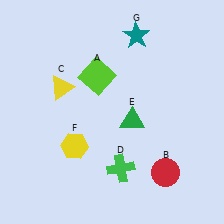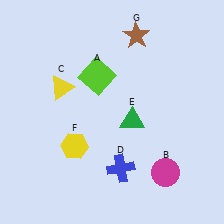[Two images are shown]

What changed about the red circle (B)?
In Image 1, B is red. In Image 2, it changed to magenta.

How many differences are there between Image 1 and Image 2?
There are 3 differences between the two images.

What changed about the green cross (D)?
In Image 1, D is green. In Image 2, it changed to blue.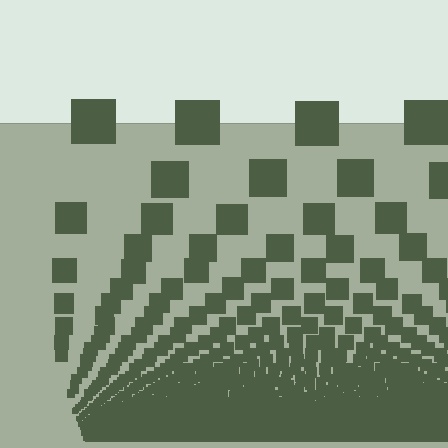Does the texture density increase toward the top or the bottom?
Density increases toward the bottom.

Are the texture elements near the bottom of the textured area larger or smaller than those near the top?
Smaller. The gradient is inverted — elements near the bottom are smaller and denser.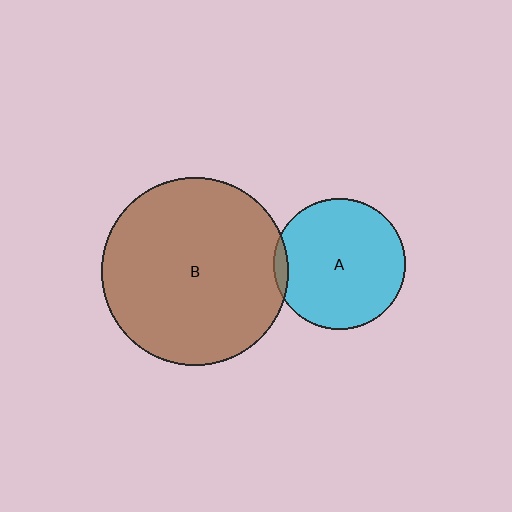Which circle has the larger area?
Circle B (brown).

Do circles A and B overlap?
Yes.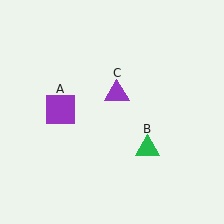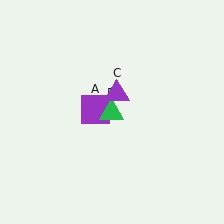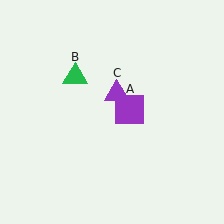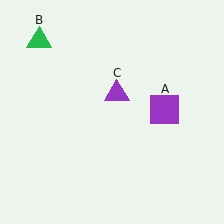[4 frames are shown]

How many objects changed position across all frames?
2 objects changed position: purple square (object A), green triangle (object B).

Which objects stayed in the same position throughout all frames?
Purple triangle (object C) remained stationary.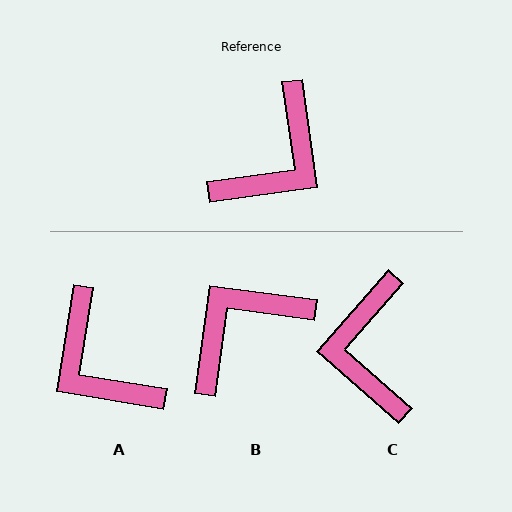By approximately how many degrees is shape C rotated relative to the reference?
Approximately 139 degrees clockwise.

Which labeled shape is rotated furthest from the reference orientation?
B, about 164 degrees away.